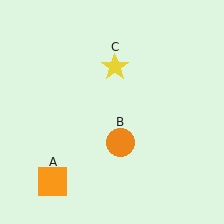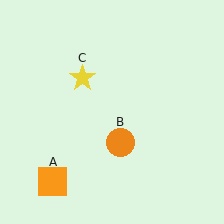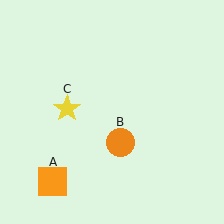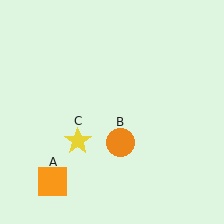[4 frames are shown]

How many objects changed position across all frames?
1 object changed position: yellow star (object C).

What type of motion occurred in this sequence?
The yellow star (object C) rotated counterclockwise around the center of the scene.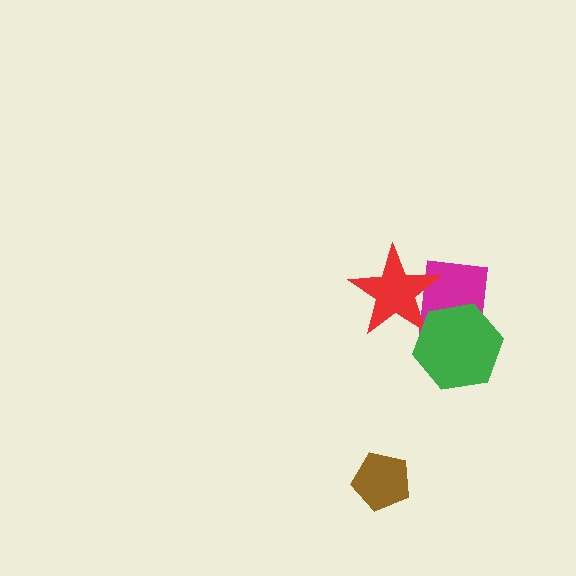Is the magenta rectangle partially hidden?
Yes, it is partially covered by another shape.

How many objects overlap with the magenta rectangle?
2 objects overlap with the magenta rectangle.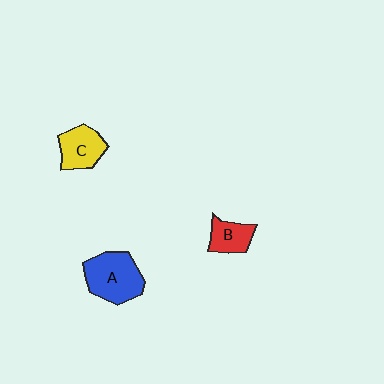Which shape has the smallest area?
Shape B (red).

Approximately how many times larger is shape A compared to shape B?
Approximately 1.8 times.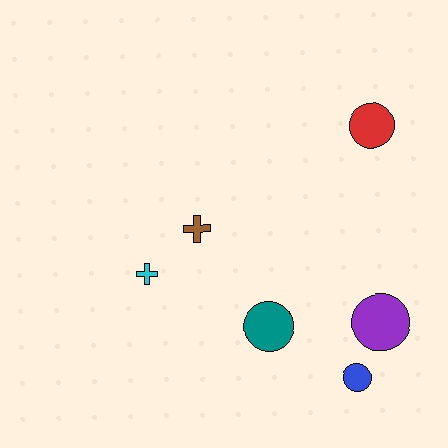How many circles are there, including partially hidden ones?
There are 4 circles.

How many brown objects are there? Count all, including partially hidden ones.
There is 1 brown object.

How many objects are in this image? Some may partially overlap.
There are 6 objects.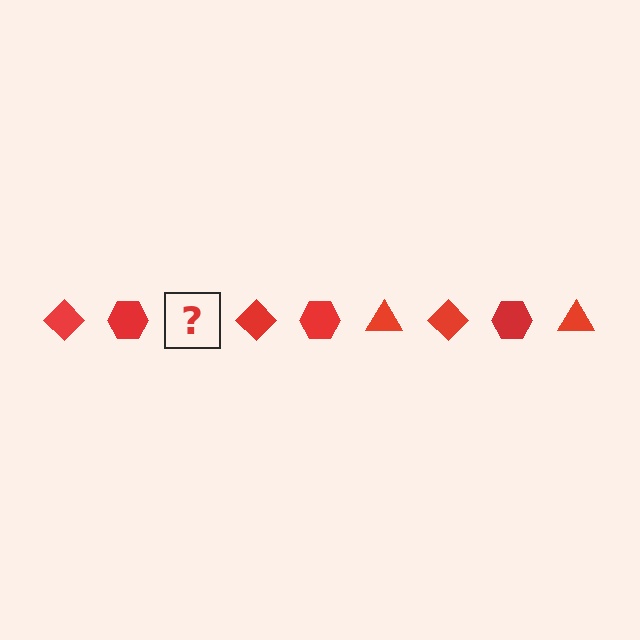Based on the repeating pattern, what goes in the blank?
The blank should be a red triangle.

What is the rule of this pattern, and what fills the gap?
The rule is that the pattern cycles through diamond, hexagon, triangle shapes in red. The gap should be filled with a red triangle.